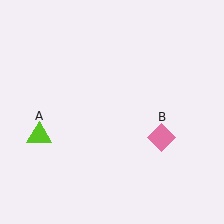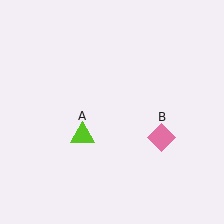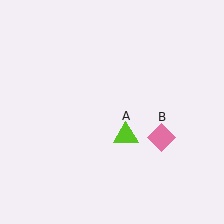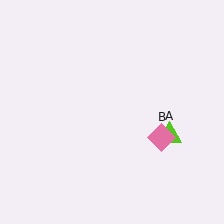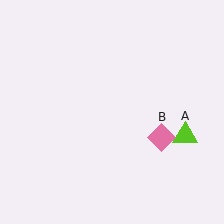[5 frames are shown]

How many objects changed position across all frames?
1 object changed position: lime triangle (object A).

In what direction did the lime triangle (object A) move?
The lime triangle (object A) moved right.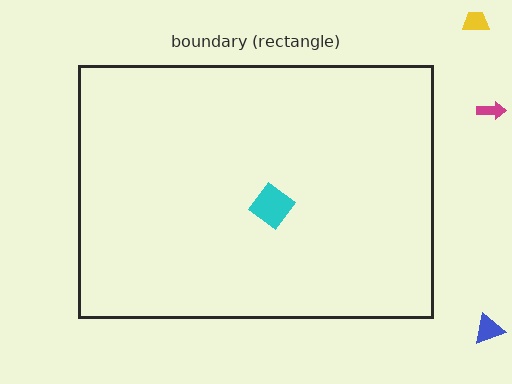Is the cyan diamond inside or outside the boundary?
Inside.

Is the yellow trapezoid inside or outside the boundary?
Outside.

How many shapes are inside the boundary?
1 inside, 3 outside.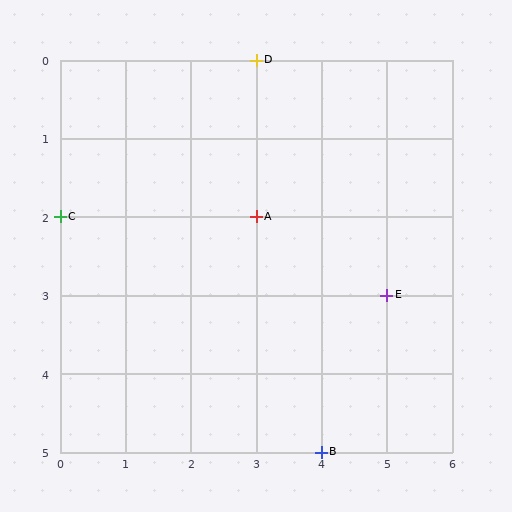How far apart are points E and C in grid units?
Points E and C are 5 columns and 1 row apart (about 5.1 grid units diagonally).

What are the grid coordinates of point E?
Point E is at grid coordinates (5, 3).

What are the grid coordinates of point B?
Point B is at grid coordinates (4, 5).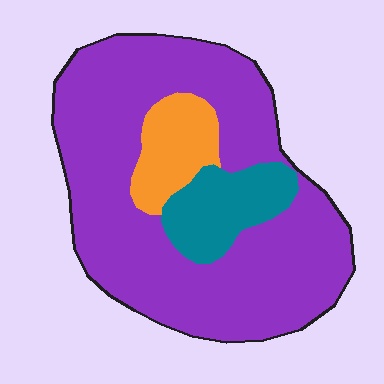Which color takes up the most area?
Purple, at roughly 75%.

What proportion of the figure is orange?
Orange takes up less than a sixth of the figure.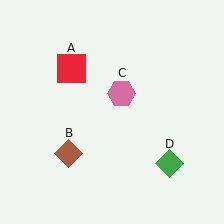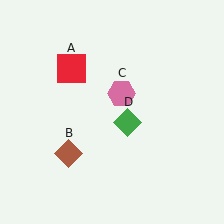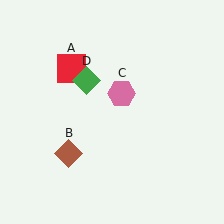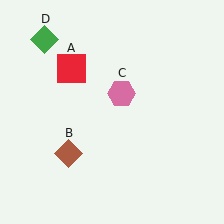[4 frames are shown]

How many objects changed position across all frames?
1 object changed position: green diamond (object D).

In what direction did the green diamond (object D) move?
The green diamond (object D) moved up and to the left.